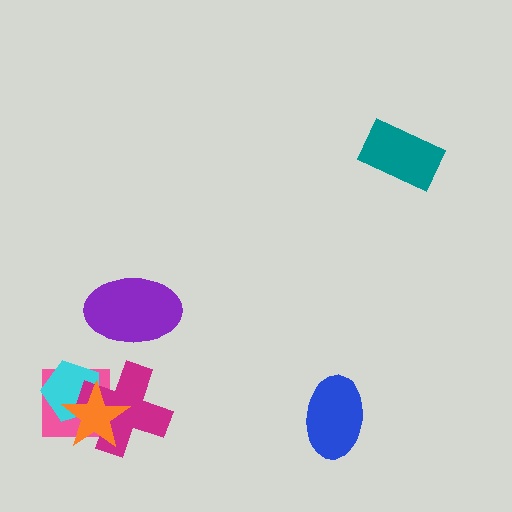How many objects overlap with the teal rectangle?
0 objects overlap with the teal rectangle.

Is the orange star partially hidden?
No, no other shape covers it.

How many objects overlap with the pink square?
3 objects overlap with the pink square.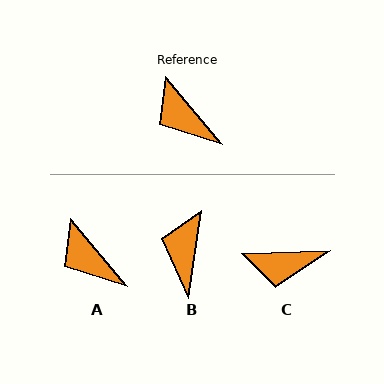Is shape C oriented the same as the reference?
No, it is off by about 52 degrees.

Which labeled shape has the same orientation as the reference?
A.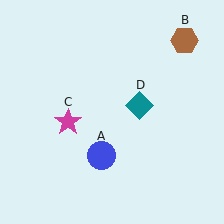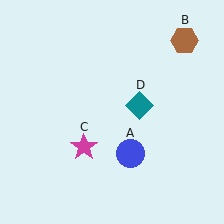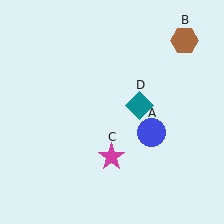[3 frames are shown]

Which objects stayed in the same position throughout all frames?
Brown hexagon (object B) and teal diamond (object D) remained stationary.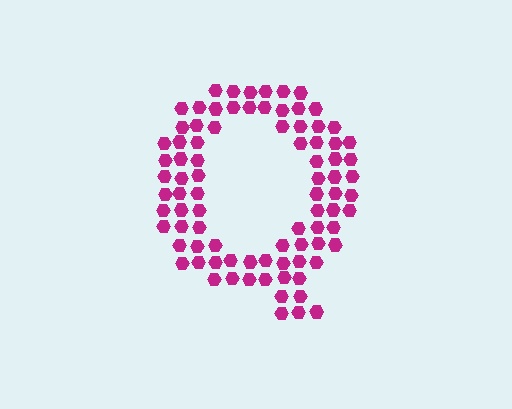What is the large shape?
The large shape is the letter Q.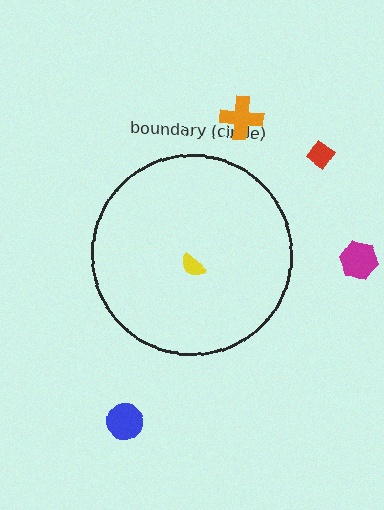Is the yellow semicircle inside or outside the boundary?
Inside.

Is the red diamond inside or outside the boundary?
Outside.